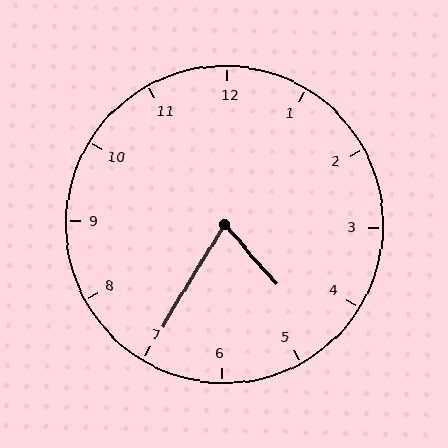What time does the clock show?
4:35.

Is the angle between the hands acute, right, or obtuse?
It is acute.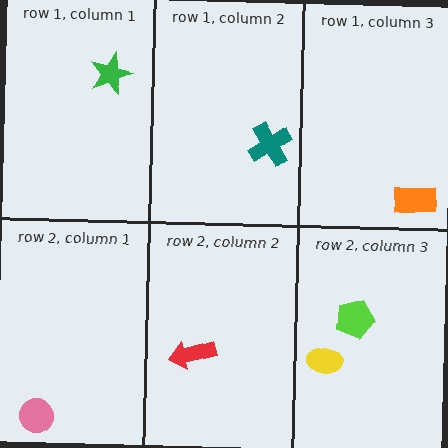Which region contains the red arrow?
The row 2, column 2 region.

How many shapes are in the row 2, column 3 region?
2.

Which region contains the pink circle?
The row 2, column 1 region.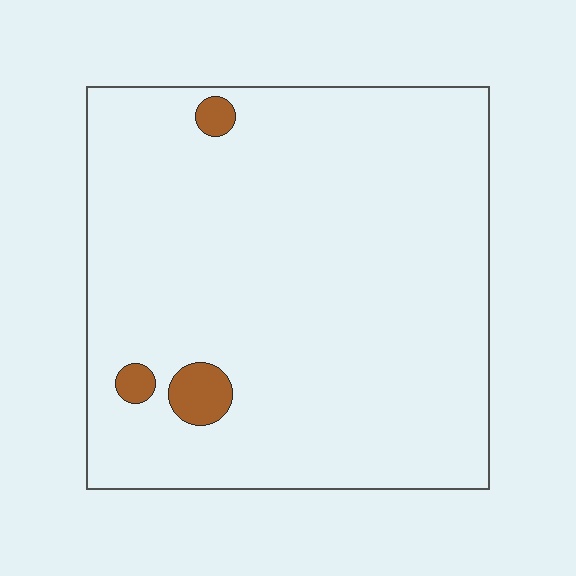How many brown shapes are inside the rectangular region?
3.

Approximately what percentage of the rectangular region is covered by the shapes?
Approximately 5%.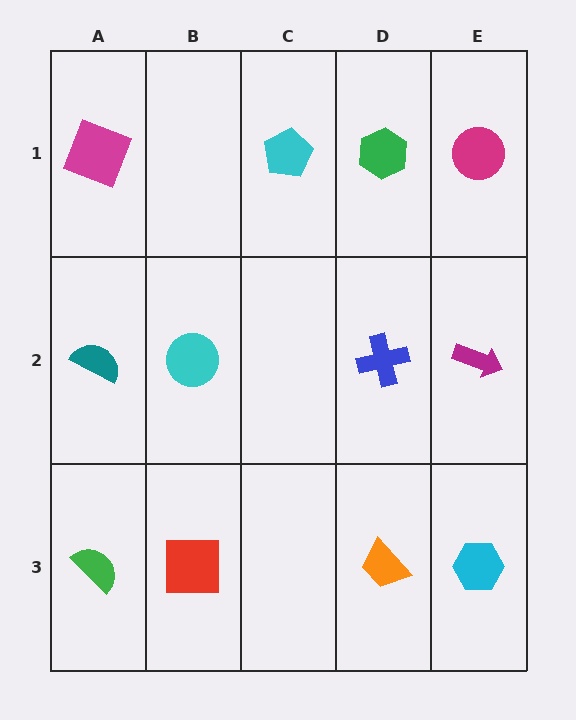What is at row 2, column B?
A cyan circle.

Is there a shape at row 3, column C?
No, that cell is empty.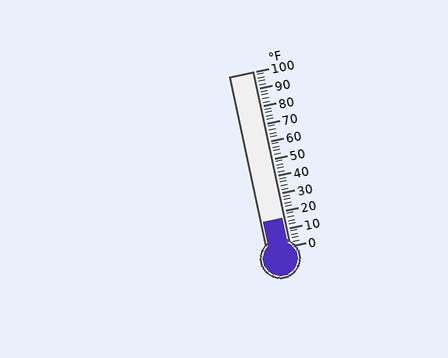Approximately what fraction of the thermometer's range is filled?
The thermometer is filled to approximately 15% of its range.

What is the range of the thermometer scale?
The thermometer scale ranges from 0°F to 100°F.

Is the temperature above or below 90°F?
The temperature is below 90°F.